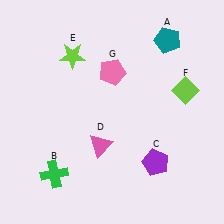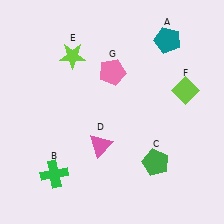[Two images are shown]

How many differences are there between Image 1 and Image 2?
There is 1 difference between the two images.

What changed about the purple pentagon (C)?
In Image 1, C is purple. In Image 2, it changed to green.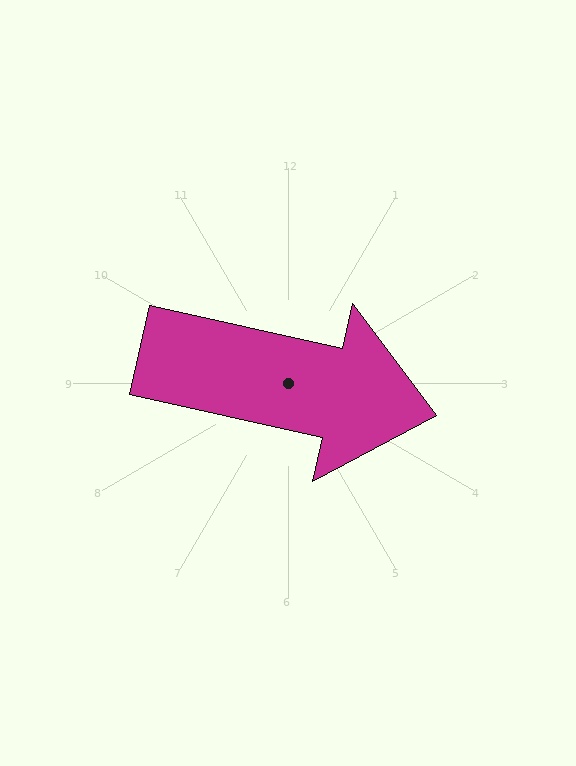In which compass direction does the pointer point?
East.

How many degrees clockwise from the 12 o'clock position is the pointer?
Approximately 102 degrees.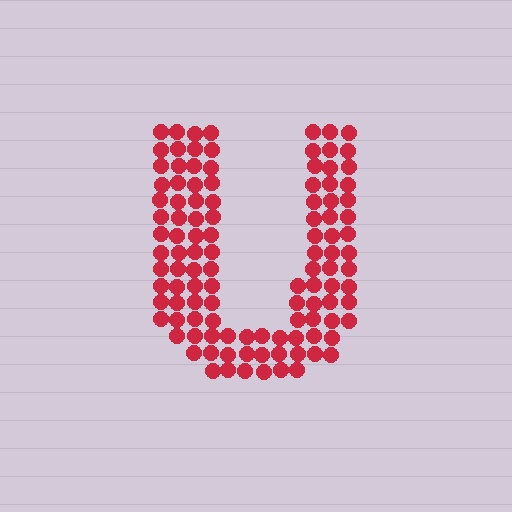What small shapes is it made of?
It is made of small circles.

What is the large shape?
The large shape is the letter U.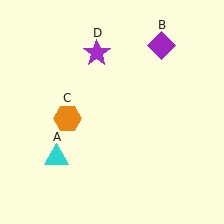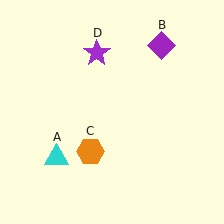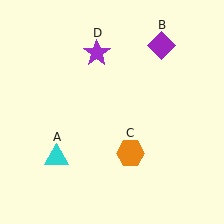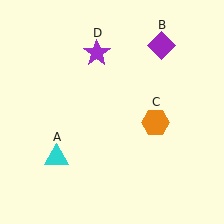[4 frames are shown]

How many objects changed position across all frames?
1 object changed position: orange hexagon (object C).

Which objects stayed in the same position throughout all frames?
Cyan triangle (object A) and purple diamond (object B) and purple star (object D) remained stationary.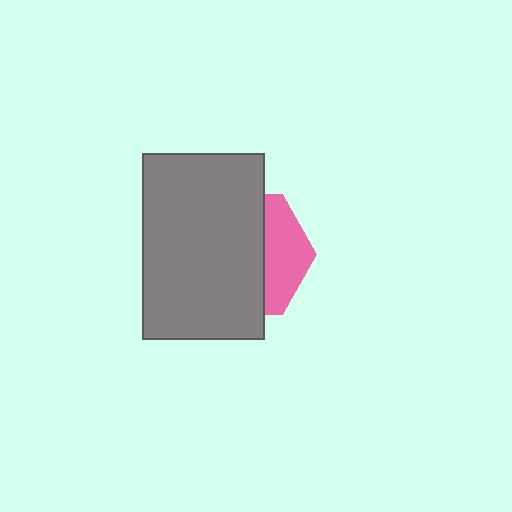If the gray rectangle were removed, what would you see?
You would see the complete pink hexagon.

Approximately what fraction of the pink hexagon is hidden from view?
Roughly 67% of the pink hexagon is hidden behind the gray rectangle.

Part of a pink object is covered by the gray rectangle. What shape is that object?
It is a hexagon.